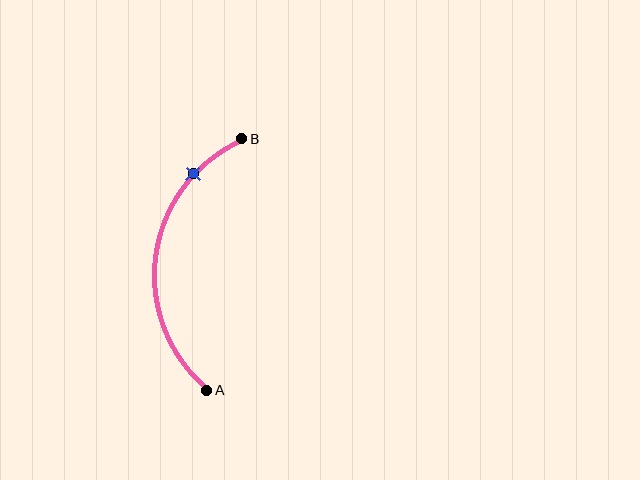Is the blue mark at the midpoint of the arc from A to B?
No. The blue mark lies on the arc but is closer to endpoint B. The arc midpoint would be at the point on the curve equidistant along the arc from both A and B.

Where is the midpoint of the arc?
The arc midpoint is the point on the curve farthest from the straight line joining A and B. It sits to the left of that line.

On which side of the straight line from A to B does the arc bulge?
The arc bulges to the left of the straight line connecting A and B.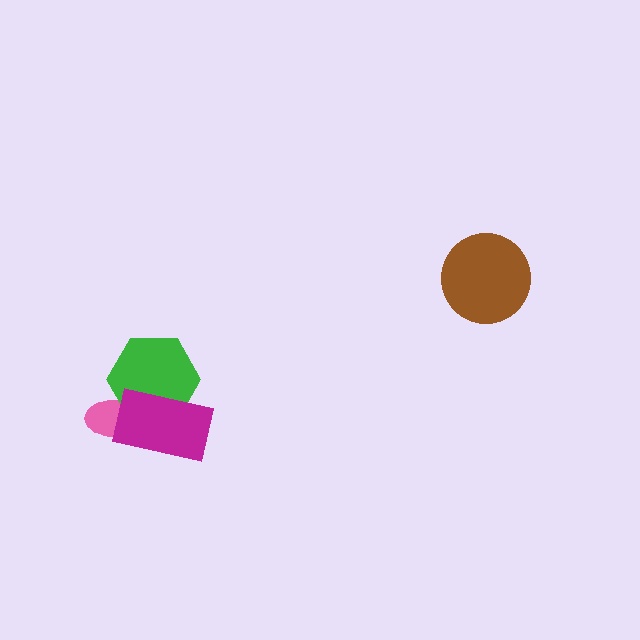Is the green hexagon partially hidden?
Yes, it is partially covered by another shape.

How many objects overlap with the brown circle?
0 objects overlap with the brown circle.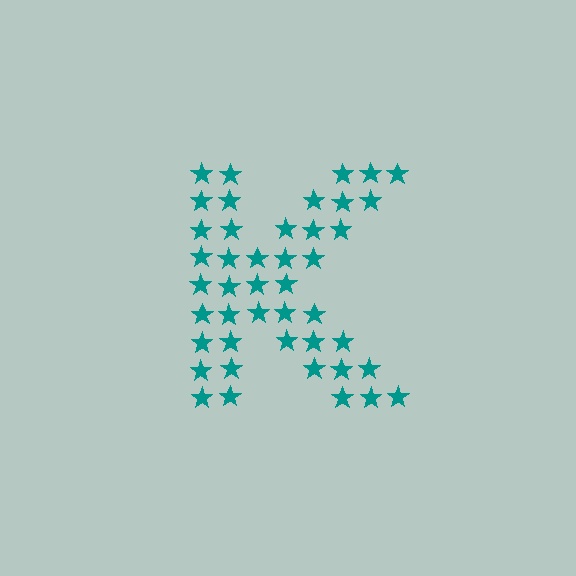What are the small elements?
The small elements are stars.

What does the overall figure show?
The overall figure shows the letter K.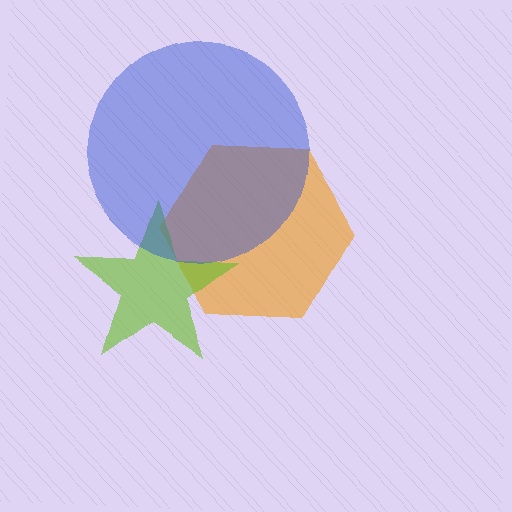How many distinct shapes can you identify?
There are 3 distinct shapes: an orange hexagon, a lime star, a blue circle.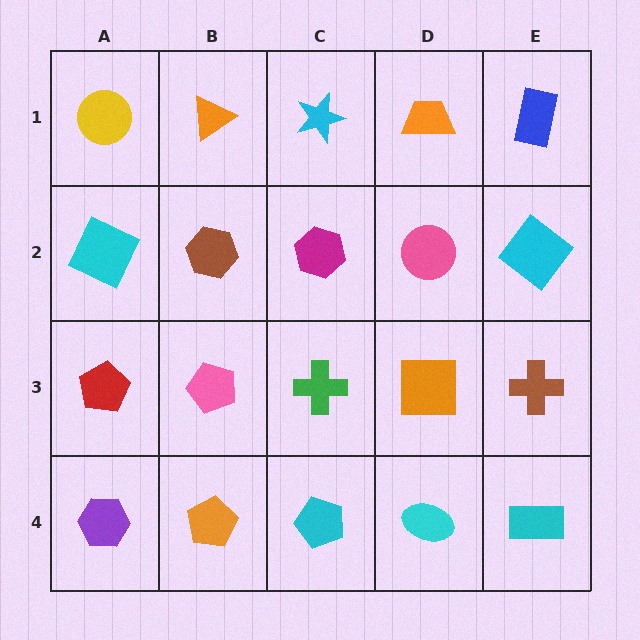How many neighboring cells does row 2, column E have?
3.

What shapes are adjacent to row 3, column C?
A magenta hexagon (row 2, column C), a cyan pentagon (row 4, column C), a pink pentagon (row 3, column B), an orange square (row 3, column D).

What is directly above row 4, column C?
A green cross.